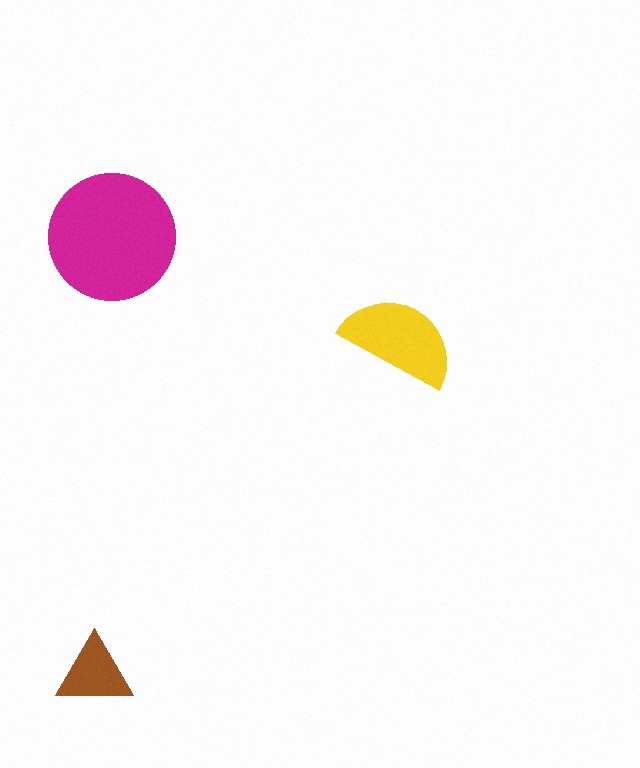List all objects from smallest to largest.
The brown triangle, the yellow semicircle, the magenta circle.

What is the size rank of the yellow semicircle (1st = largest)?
2nd.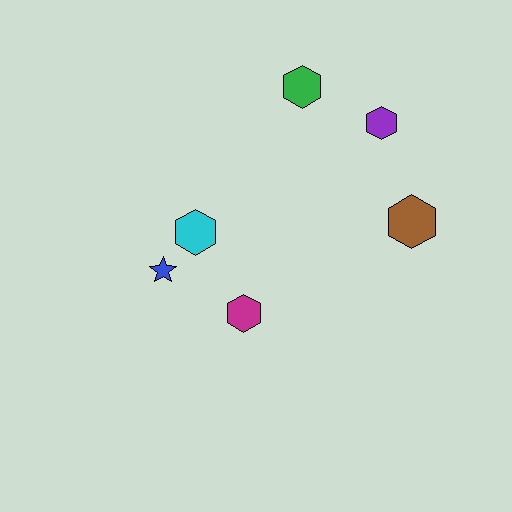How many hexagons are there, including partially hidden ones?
There are 5 hexagons.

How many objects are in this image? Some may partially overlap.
There are 6 objects.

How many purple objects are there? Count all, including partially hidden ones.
There is 1 purple object.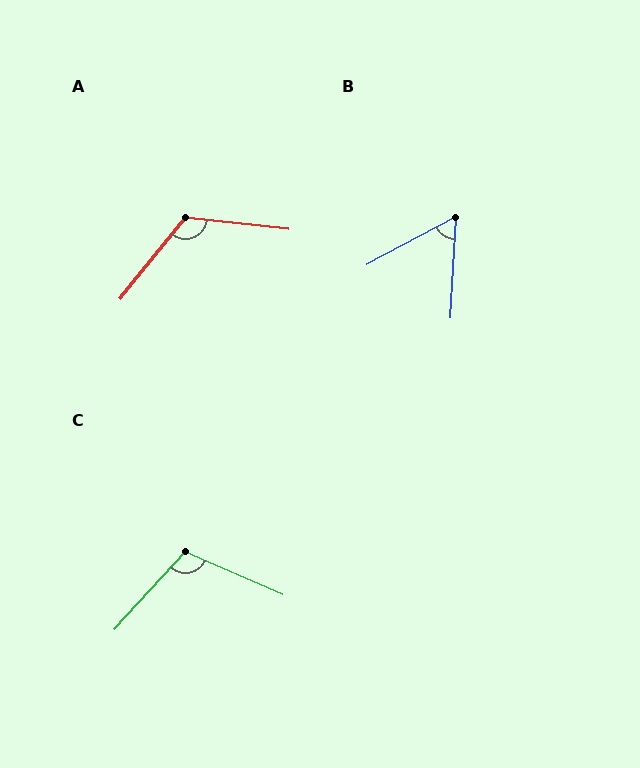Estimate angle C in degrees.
Approximately 109 degrees.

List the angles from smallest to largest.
B (59°), C (109°), A (122°).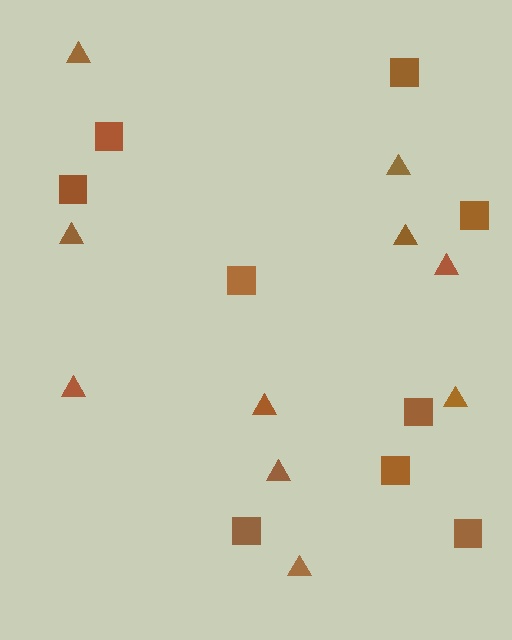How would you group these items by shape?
There are 2 groups: one group of triangles (10) and one group of squares (9).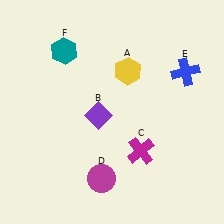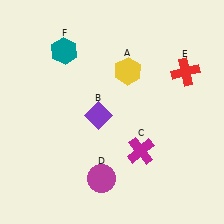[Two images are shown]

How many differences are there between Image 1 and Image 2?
There is 1 difference between the two images.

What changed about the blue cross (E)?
In Image 1, E is blue. In Image 2, it changed to red.